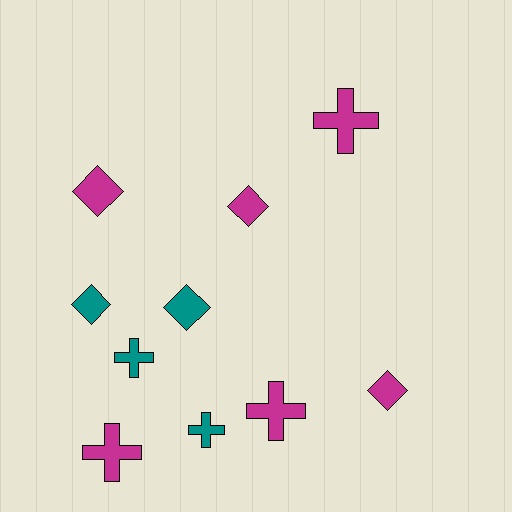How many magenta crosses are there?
There are 3 magenta crosses.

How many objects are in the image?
There are 10 objects.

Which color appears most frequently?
Magenta, with 6 objects.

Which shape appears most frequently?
Diamond, with 5 objects.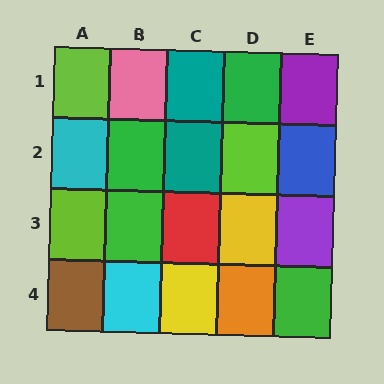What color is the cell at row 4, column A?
Brown.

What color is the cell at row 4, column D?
Orange.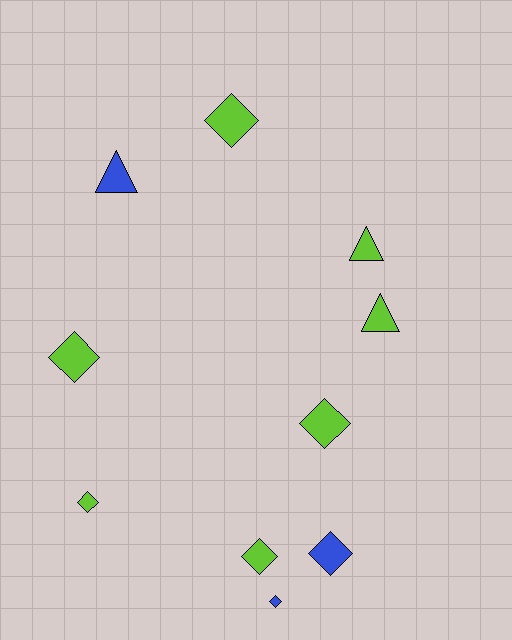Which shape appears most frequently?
Diamond, with 7 objects.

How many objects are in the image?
There are 10 objects.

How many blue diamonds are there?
There are 2 blue diamonds.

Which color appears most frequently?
Lime, with 7 objects.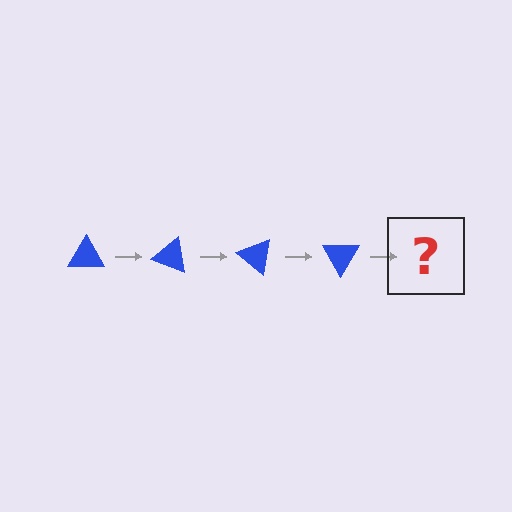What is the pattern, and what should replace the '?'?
The pattern is that the triangle rotates 20 degrees each step. The '?' should be a blue triangle rotated 80 degrees.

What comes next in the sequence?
The next element should be a blue triangle rotated 80 degrees.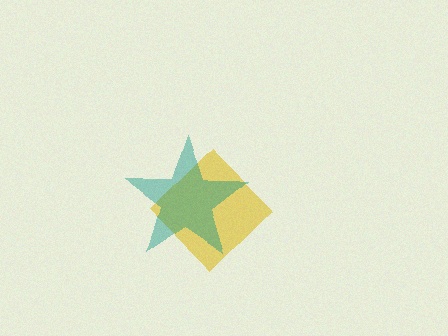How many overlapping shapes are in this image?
There are 2 overlapping shapes in the image.